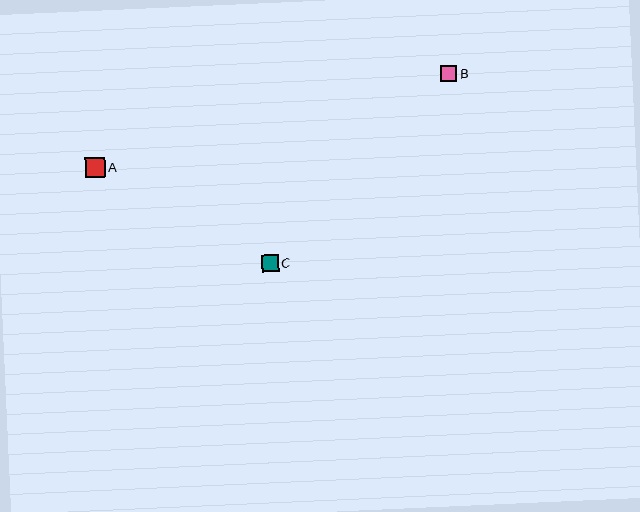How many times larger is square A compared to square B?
Square A is approximately 1.2 times the size of square B.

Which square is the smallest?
Square B is the smallest with a size of approximately 16 pixels.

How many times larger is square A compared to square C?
Square A is approximately 1.1 times the size of square C.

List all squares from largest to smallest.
From largest to smallest: A, C, B.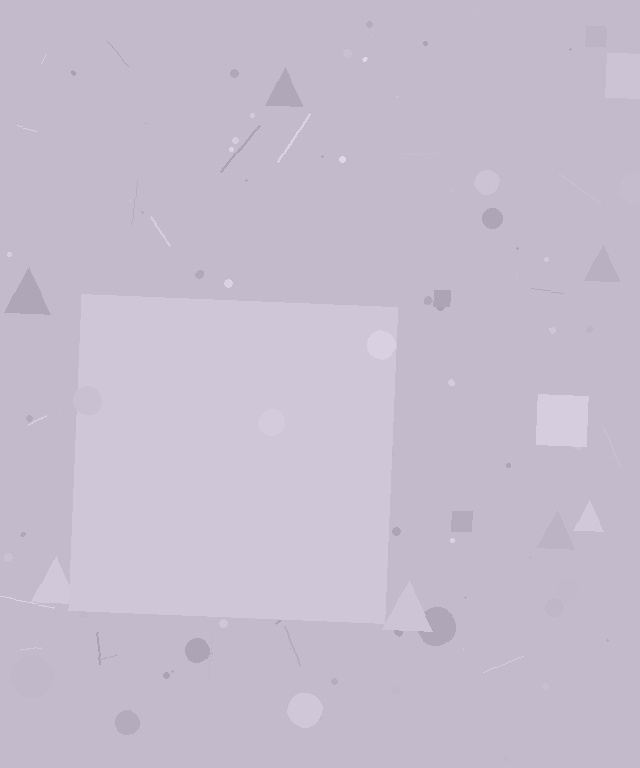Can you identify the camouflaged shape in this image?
The camouflaged shape is a square.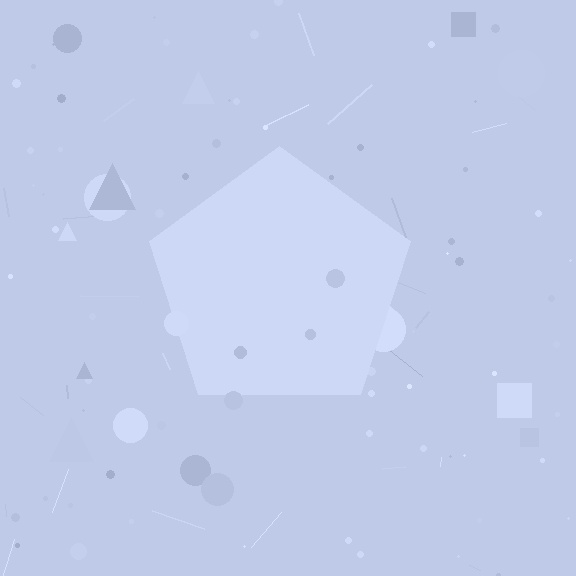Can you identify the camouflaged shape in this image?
The camouflaged shape is a pentagon.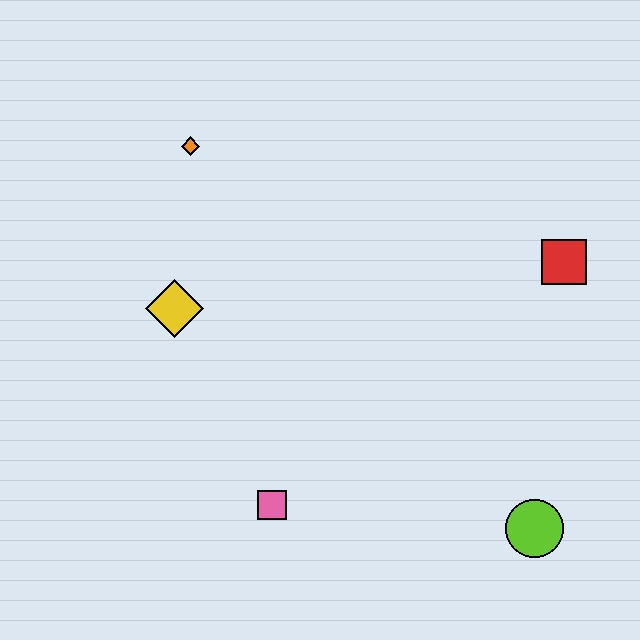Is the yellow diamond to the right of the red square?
No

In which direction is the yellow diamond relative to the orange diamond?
The yellow diamond is below the orange diamond.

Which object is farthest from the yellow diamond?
The lime circle is farthest from the yellow diamond.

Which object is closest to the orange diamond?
The yellow diamond is closest to the orange diamond.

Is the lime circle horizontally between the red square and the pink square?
Yes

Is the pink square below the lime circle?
No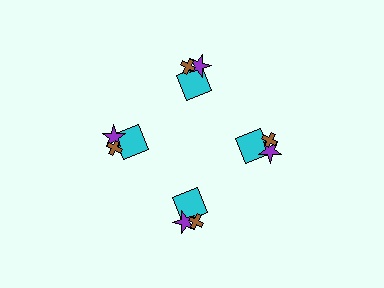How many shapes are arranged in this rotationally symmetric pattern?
There are 12 shapes, arranged in 4 groups of 3.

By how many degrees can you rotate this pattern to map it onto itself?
The pattern maps onto itself every 90 degrees of rotation.